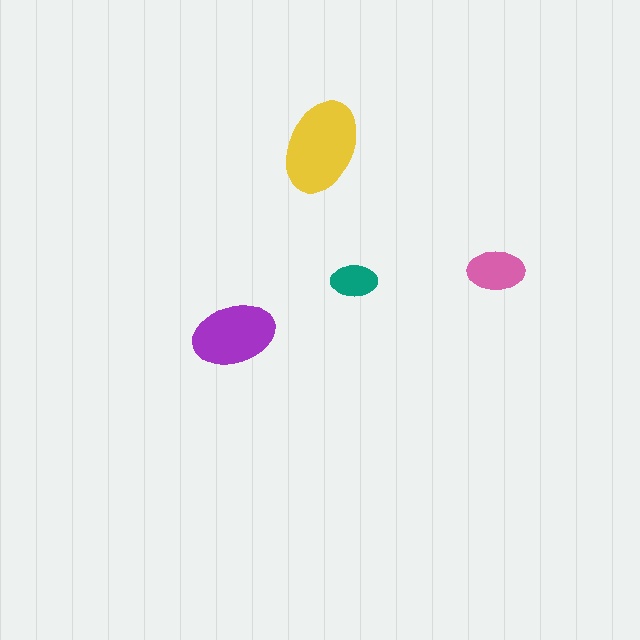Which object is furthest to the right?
The pink ellipse is rightmost.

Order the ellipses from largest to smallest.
the yellow one, the purple one, the pink one, the teal one.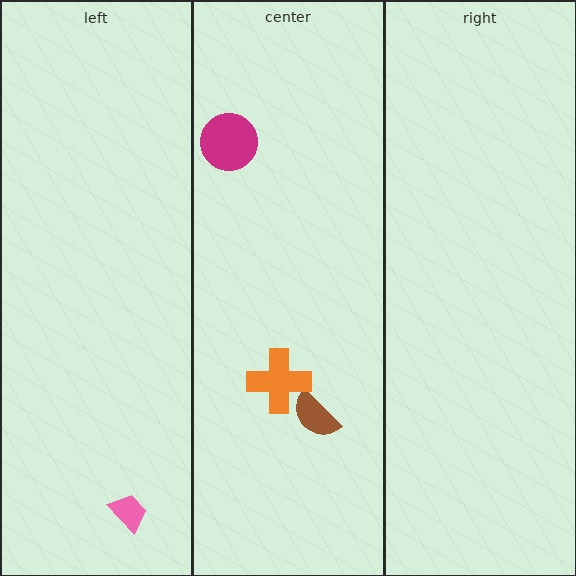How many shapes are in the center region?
3.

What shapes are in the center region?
The brown semicircle, the orange cross, the magenta circle.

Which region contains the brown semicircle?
The center region.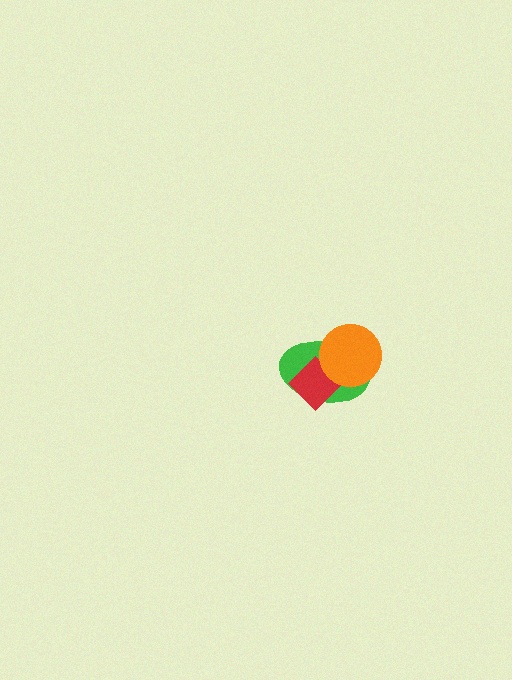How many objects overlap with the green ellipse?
2 objects overlap with the green ellipse.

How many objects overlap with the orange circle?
2 objects overlap with the orange circle.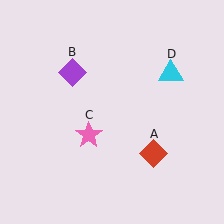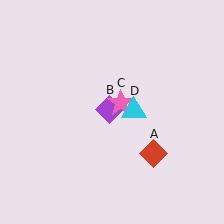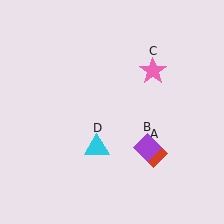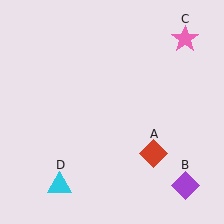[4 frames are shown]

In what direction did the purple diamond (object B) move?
The purple diamond (object B) moved down and to the right.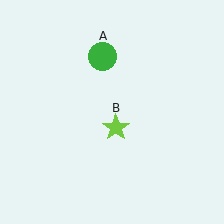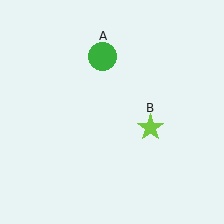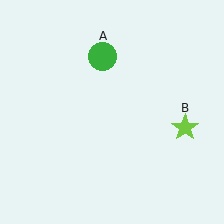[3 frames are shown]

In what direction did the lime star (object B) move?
The lime star (object B) moved right.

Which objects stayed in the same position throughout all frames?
Green circle (object A) remained stationary.